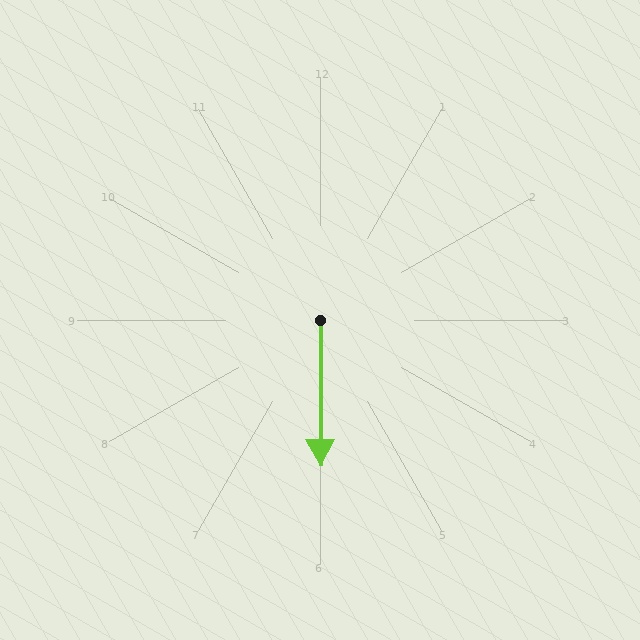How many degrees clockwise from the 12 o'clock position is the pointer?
Approximately 180 degrees.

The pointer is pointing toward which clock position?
Roughly 6 o'clock.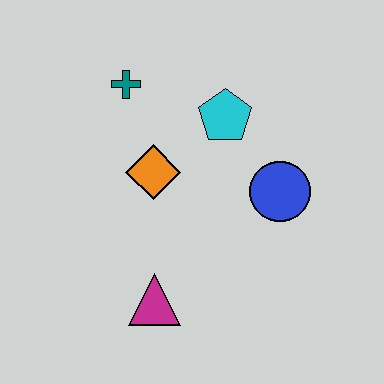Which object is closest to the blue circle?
The cyan pentagon is closest to the blue circle.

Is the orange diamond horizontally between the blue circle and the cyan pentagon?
No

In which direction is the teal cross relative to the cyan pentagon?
The teal cross is to the left of the cyan pentagon.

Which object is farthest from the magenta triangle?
The teal cross is farthest from the magenta triangle.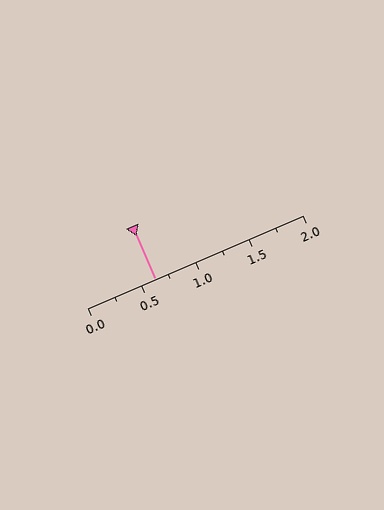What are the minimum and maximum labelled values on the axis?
The axis runs from 0.0 to 2.0.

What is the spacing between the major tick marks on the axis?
The major ticks are spaced 0.5 apart.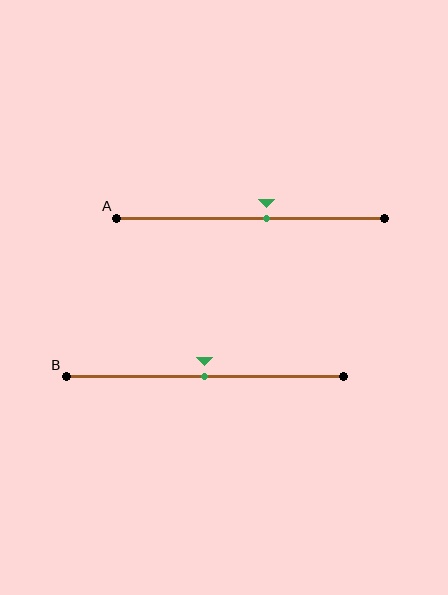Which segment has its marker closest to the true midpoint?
Segment B has its marker closest to the true midpoint.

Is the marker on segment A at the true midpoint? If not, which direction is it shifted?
No, the marker on segment A is shifted to the right by about 6% of the segment length.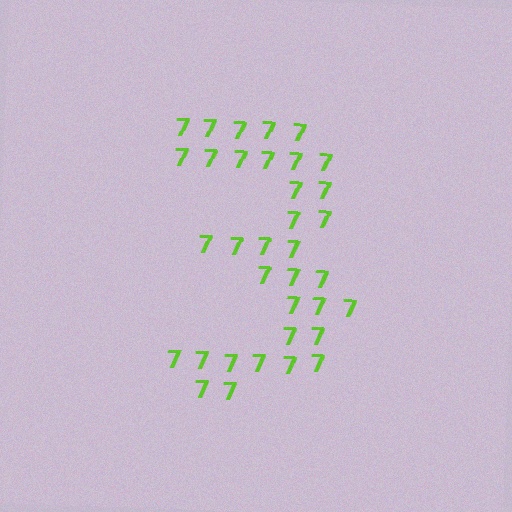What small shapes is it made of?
It is made of small digit 7's.